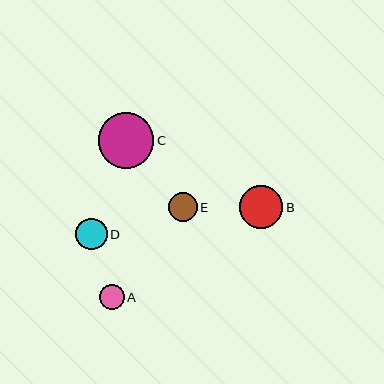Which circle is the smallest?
Circle A is the smallest with a size of approximately 25 pixels.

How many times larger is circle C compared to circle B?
Circle C is approximately 1.3 times the size of circle B.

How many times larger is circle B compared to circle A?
Circle B is approximately 1.7 times the size of circle A.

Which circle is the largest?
Circle C is the largest with a size of approximately 56 pixels.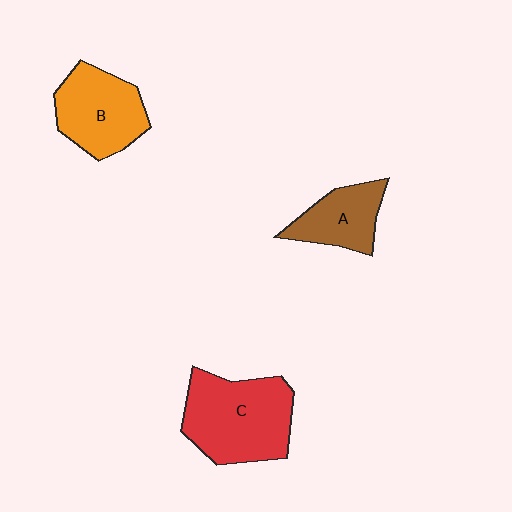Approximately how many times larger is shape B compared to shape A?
Approximately 1.4 times.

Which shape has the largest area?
Shape C (red).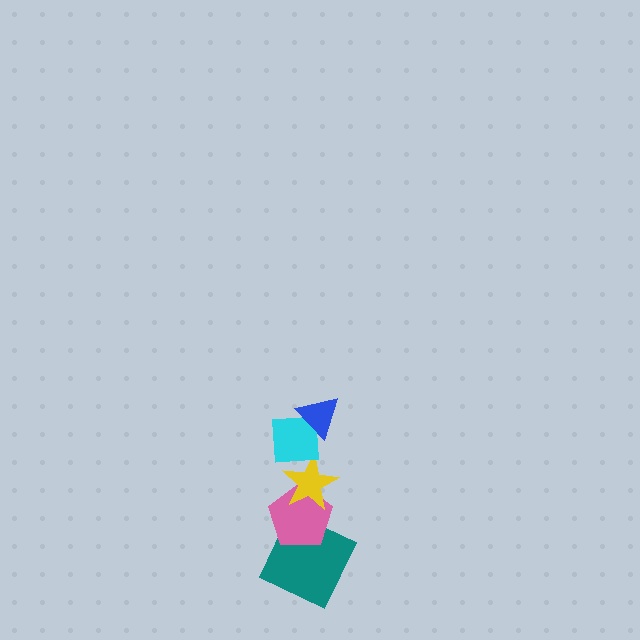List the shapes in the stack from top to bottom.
From top to bottom: the blue triangle, the cyan square, the yellow star, the pink pentagon, the teal square.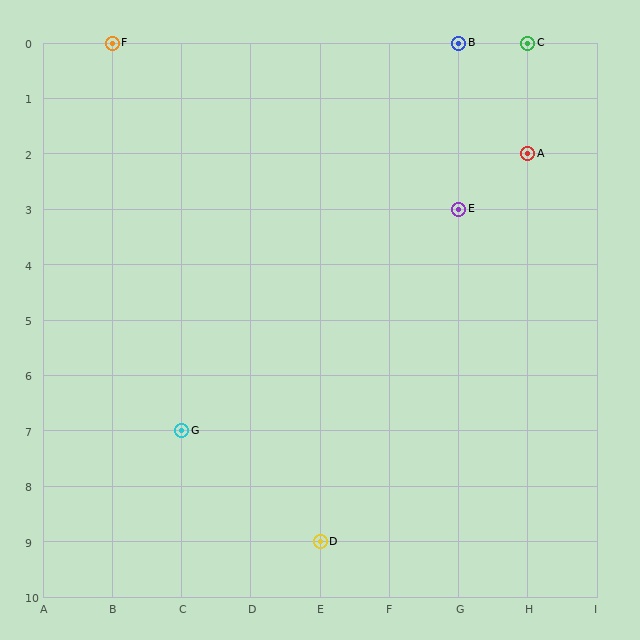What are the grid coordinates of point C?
Point C is at grid coordinates (H, 0).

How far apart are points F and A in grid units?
Points F and A are 6 columns and 2 rows apart (about 6.3 grid units diagonally).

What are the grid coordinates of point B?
Point B is at grid coordinates (G, 0).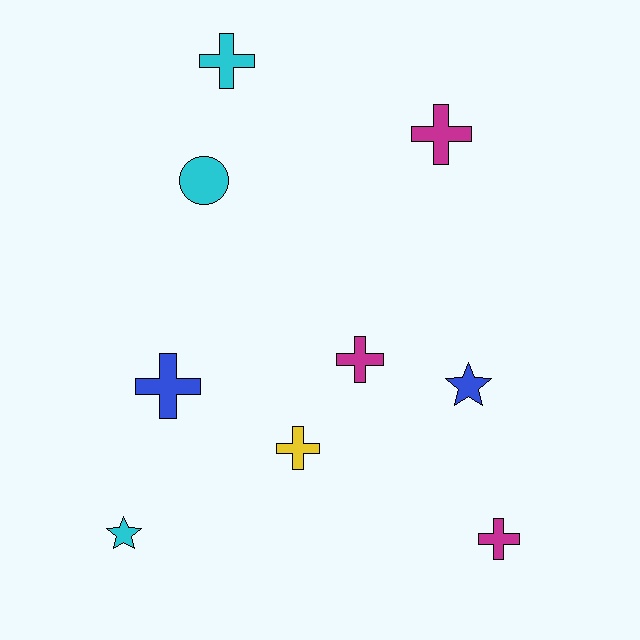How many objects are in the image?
There are 9 objects.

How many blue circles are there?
There are no blue circles.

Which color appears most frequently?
Magenta, with 3 objects.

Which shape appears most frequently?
Cross, with 6 objects.